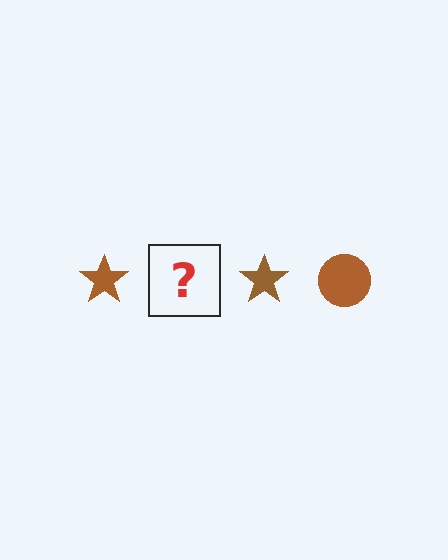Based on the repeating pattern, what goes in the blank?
The blank should be a brown circle.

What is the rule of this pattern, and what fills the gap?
The rule is that the pattern cycles through star, circle shapes in brown. The gap should be filled with a brown circle.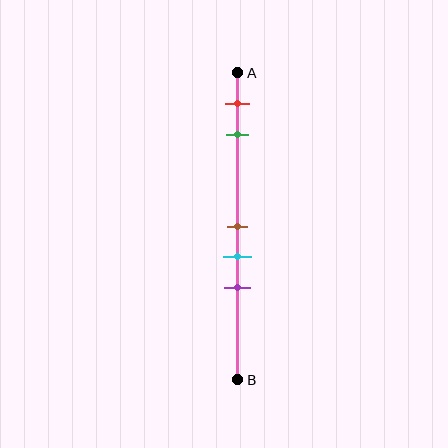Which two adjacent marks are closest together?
The brown and cyan marks are the closest adjacent pair.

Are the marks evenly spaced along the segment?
No, the marks are not evenly spaced.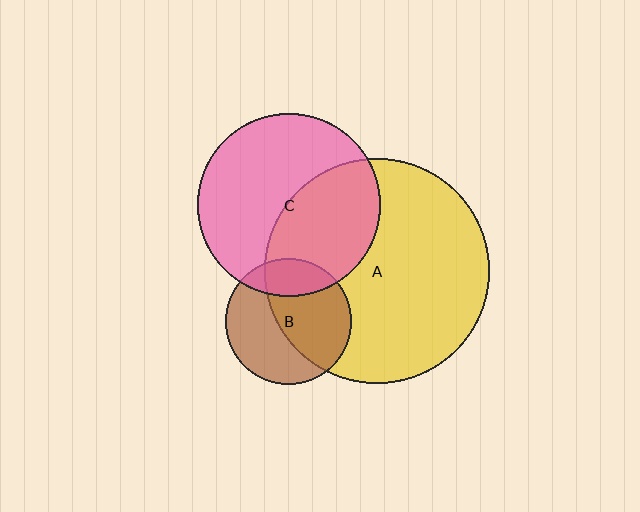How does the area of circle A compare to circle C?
Approximately 1.5 times.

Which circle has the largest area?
Circle A (yellow).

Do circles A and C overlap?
Yes.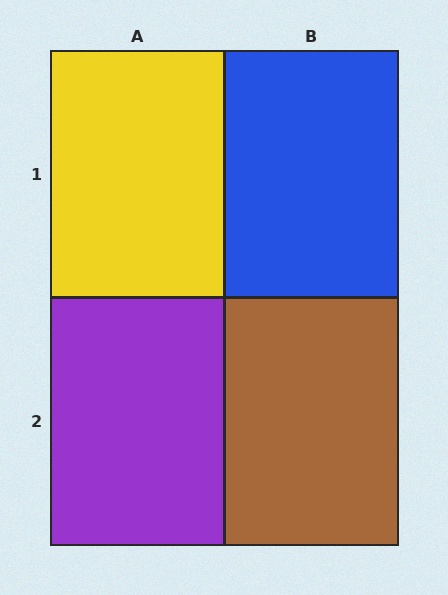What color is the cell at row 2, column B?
Brown.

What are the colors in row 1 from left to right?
Yellow, blue.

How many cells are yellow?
1 cell is yellow.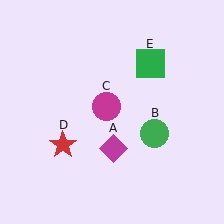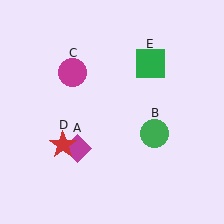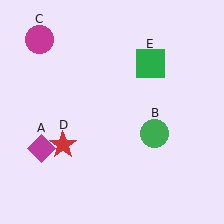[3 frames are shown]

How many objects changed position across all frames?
2 objects changed position: magenta diamond (object A), magenta circle (object C).